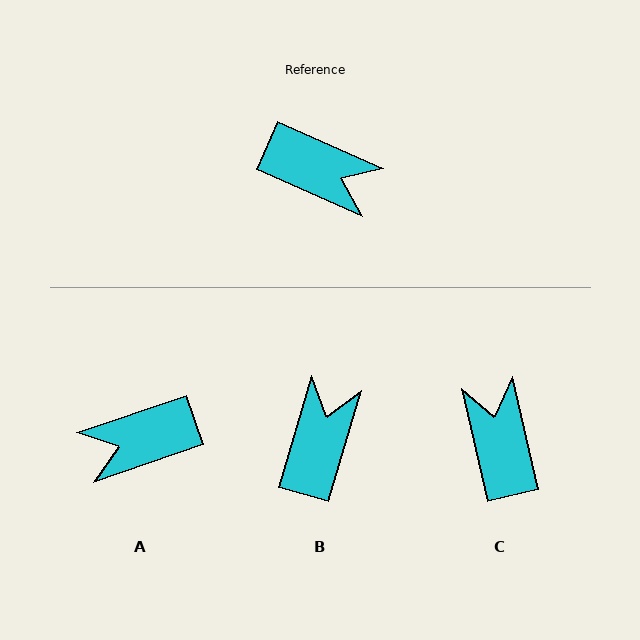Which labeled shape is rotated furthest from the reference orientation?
A, about 137 degrees away.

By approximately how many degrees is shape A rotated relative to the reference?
Approximately 137 degrees clockwise.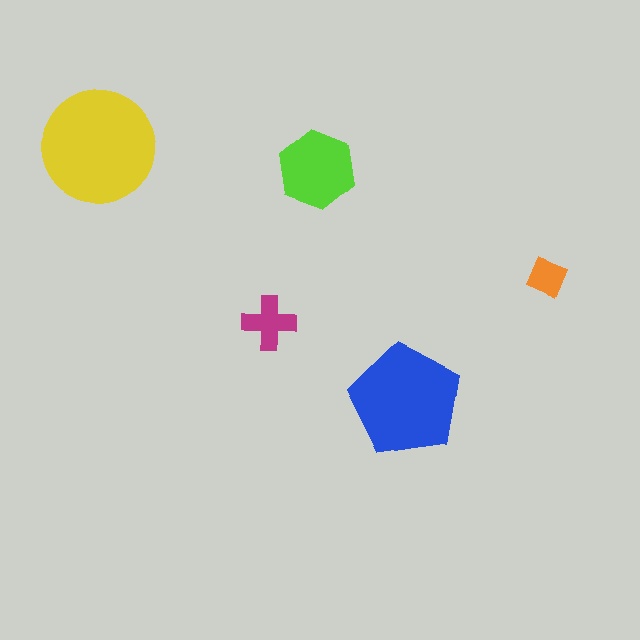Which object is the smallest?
The orange diamond.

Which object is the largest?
The yellow circle.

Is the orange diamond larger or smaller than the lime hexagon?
Smaller.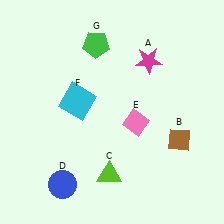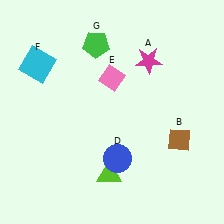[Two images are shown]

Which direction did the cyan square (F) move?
The cyan square (F) moved left.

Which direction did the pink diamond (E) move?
The pink diamond (E) moved up.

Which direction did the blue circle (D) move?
The blue circle (D) moved right.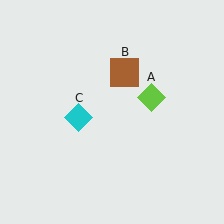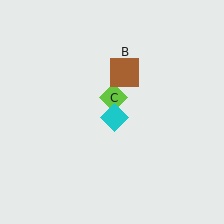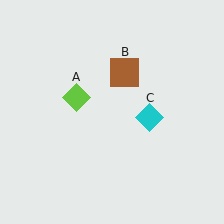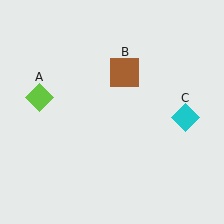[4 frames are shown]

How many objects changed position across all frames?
2 objects changed position: lime diamond (object A), cyan diamond (object C).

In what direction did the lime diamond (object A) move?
The lime diamond (object A) moved left.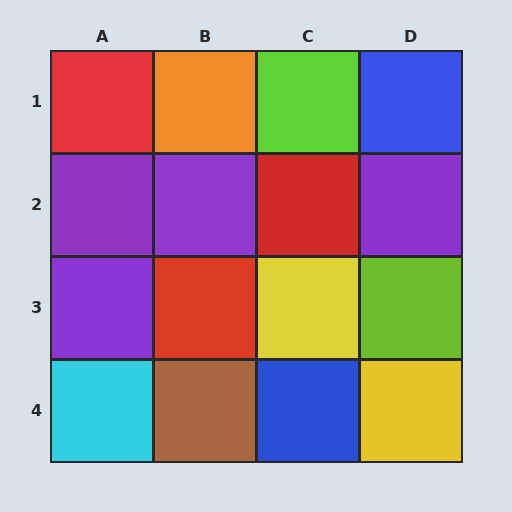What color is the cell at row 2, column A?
Purple.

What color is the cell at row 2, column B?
Purple.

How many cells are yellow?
2 cells are yellow.